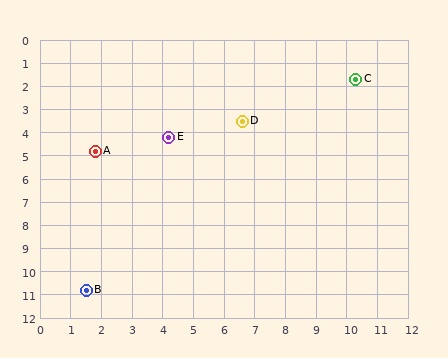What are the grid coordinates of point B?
Point B is at approximately (1.5, 10.8).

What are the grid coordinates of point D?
Point D is at approximately (6.6, 3.5).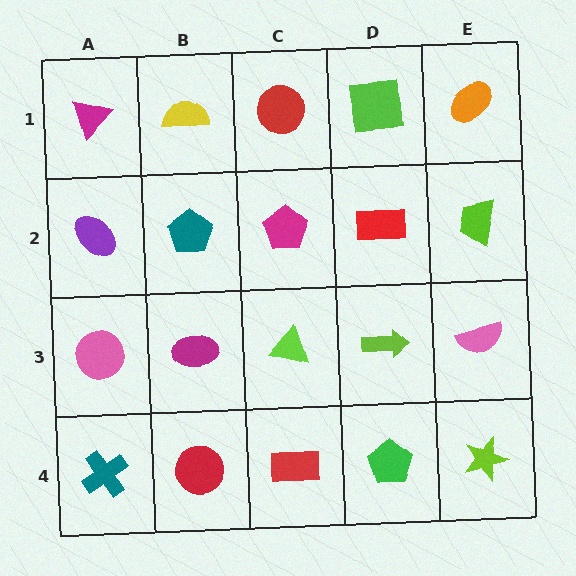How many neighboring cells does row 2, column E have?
3.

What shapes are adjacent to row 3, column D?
A red rectangle (row 2, column D), a green pentagon (row 4, column D), a lime triangle (row 3, column C), a pink semicircle (row 3, column E).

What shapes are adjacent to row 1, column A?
A purple ellipse (row 2, column A), a yellow semicircle (row 1, column B).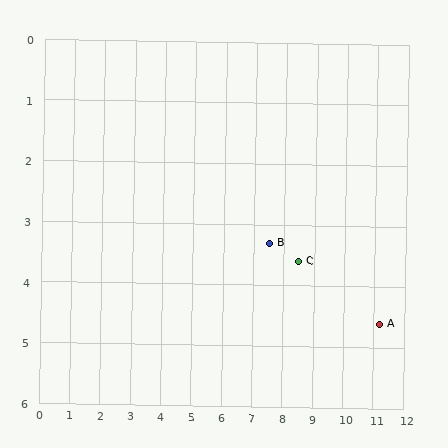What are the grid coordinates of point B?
Point B is at approximately (7.5, 3.3).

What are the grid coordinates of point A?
Point A is at approximately (11.2, 4.6).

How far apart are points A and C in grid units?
Points A and C are about 2.9 grid units apart.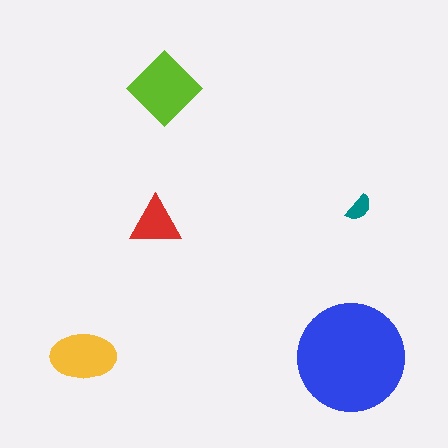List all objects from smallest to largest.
The teal semicircle, the red triangle, the yellow ellipse, the lime diamond, the blue circle.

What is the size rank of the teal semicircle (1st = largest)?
5th.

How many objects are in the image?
There are 5 objects in the image.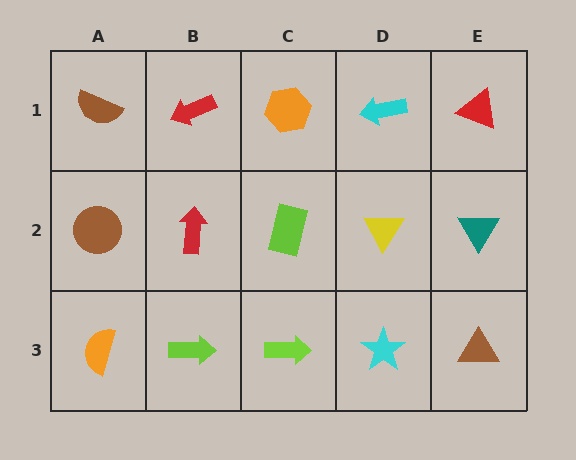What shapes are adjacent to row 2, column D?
A cyan arrow (row 1, column D), a cyan star (row 3, column D), a lime rectangle (row 2, column C), a teal triangle (row 2, column E).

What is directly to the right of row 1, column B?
An orange hexagon.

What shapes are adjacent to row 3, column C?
A lime rectangle (row 2, column C), a lime arrow (row 3, column B), a cyan star (row 3, column D).